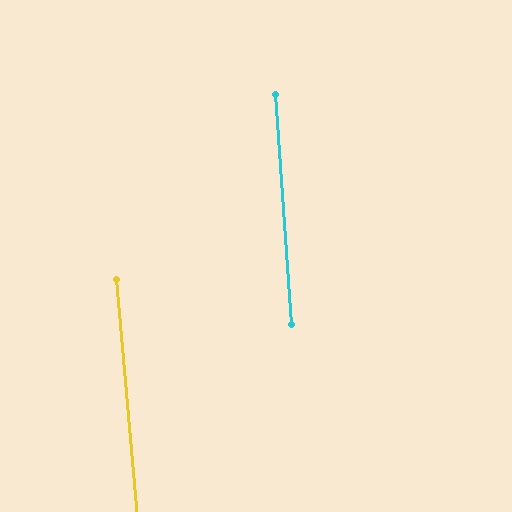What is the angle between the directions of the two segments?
Approximately 1 degree.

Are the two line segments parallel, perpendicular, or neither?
Parallel — their directions differ by only 1.2°.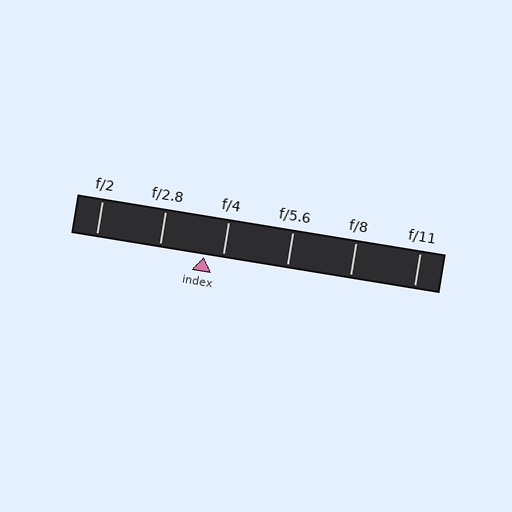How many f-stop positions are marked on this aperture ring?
There are 6 f-stop positions marked.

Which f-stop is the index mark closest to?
The index mark is closest to f/4.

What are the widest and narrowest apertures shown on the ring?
The widest aperture shown is f/2 and the narrowest is f/11.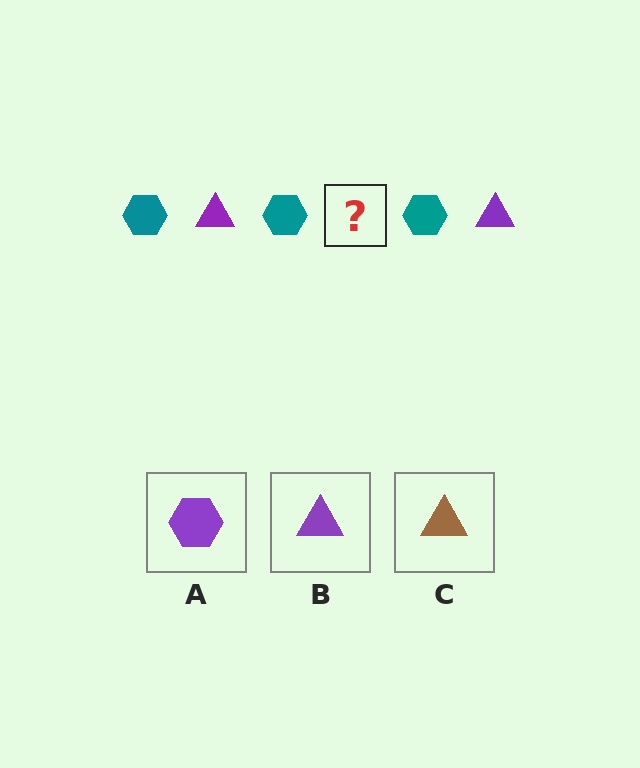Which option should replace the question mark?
Option B.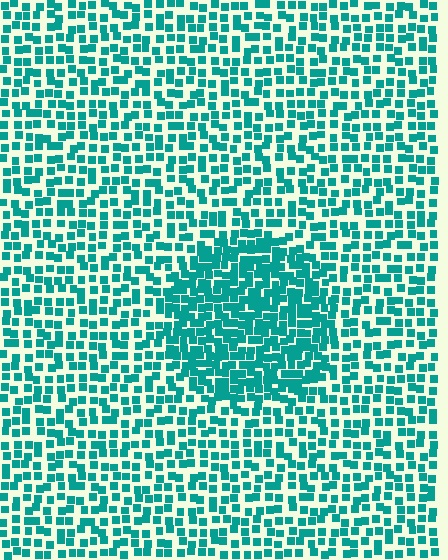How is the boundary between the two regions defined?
The boundary is defined by a change in element density (approximately 1.8x ratio). All elements are the same color, size, and shape.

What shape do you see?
I see a circle.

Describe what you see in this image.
The image contains small teal elements arranged at two different densities. A circle-shaped region is visible where the elements are more densely packed than the surrounding area.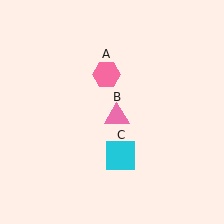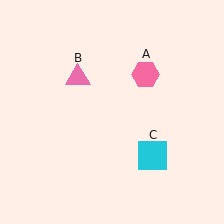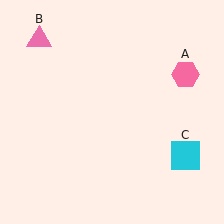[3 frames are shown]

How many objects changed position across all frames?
3 objects changed position: pink hexagon (object A), pink triangle (object B), cyan square (object C).